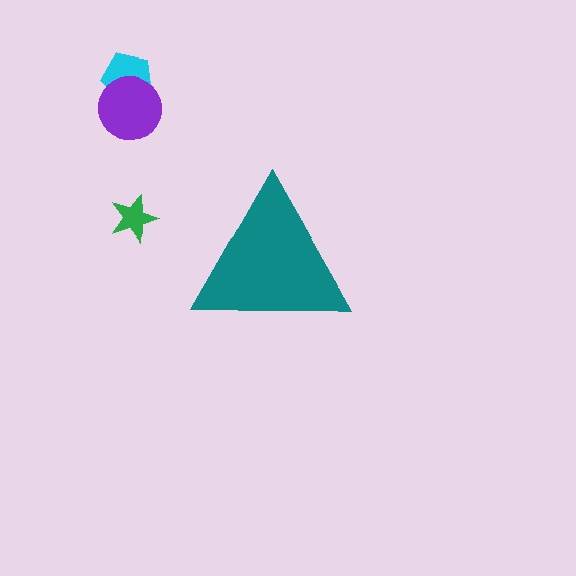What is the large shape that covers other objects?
A teal triangle.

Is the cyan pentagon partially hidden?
No, the cyan pentagon is fully visible.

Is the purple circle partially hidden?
No, the purple circle is fully visible.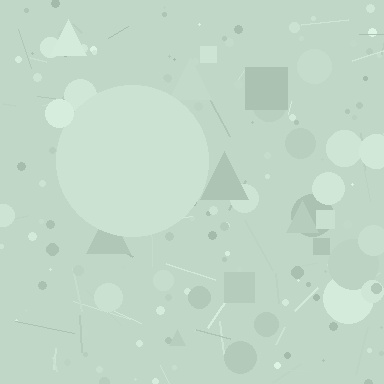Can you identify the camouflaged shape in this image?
The camouflaged shape is a circle.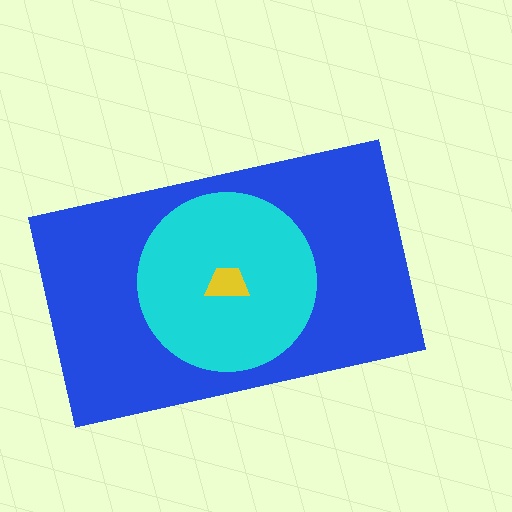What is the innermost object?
The yellow trapezoid.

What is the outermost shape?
The blue rectangle.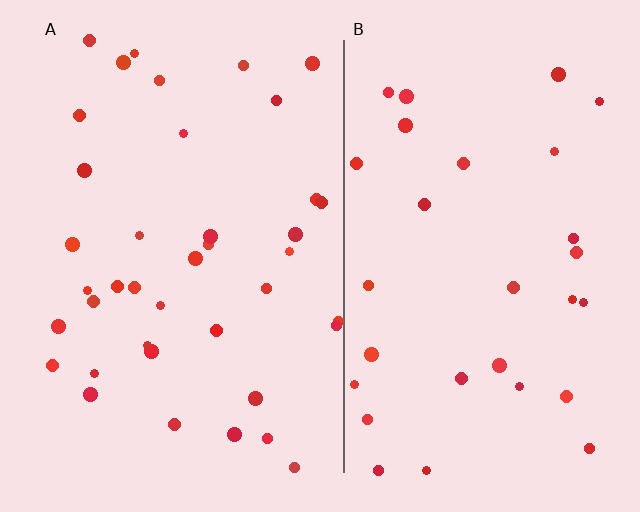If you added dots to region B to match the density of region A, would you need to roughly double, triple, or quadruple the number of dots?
Approximately double.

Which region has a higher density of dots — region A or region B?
A (the left).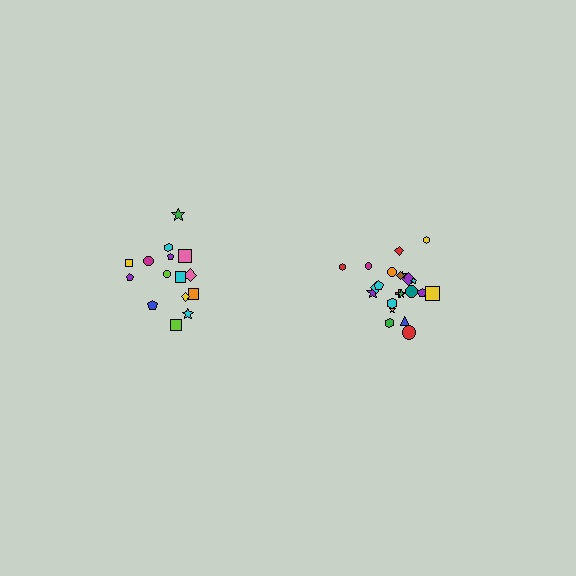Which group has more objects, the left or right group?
The right group.